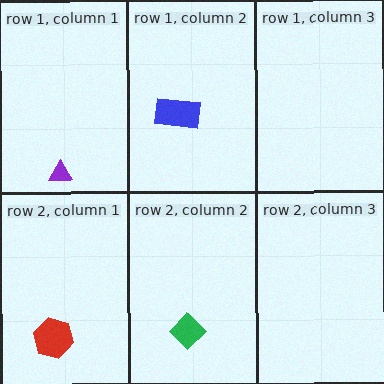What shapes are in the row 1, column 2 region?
The blue rectangle.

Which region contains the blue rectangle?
The row 1, column 2 region.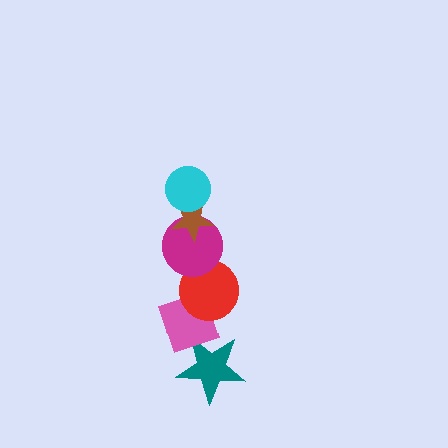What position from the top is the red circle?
The red circle is 4th from the top.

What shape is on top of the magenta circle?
The brown star is on top of the magenta circle.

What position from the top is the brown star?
The brown star is 2nd from the top.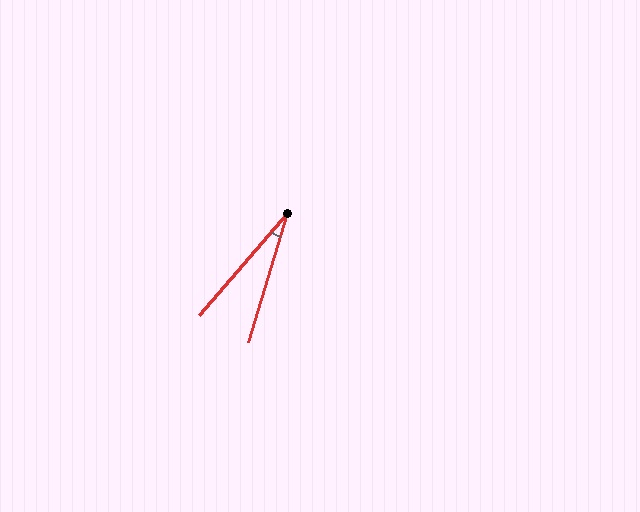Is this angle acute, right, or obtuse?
It is acute.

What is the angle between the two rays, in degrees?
Approximately 24 degrees.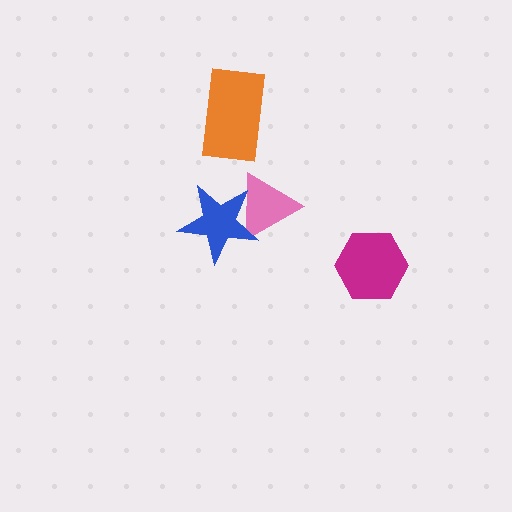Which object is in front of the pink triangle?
The blue star is in front of the pink triangle.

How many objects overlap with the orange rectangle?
0 objects overlap with the orange rectangle.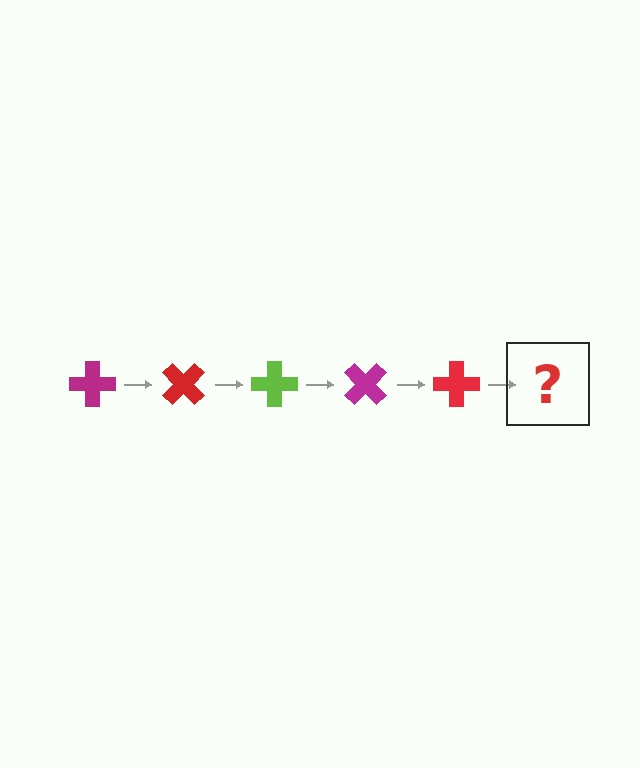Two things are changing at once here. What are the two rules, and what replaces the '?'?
The two rules are that it rotates 45 degrees each step and the color cycles through magenta, red, and lime. The '?' should be a lime cross, rotated 225 degrees from the start.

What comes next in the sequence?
The next element should be a lime cross, rotated 225 degrees from the start.